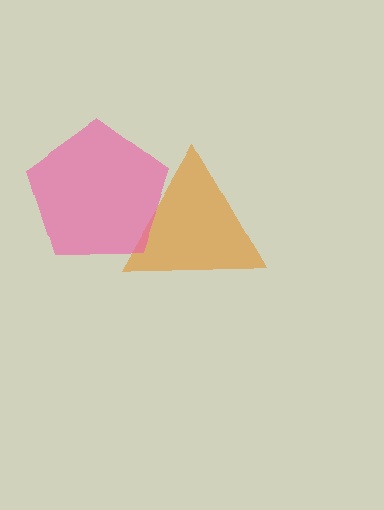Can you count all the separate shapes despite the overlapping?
Yes, there are 2 separate shapes.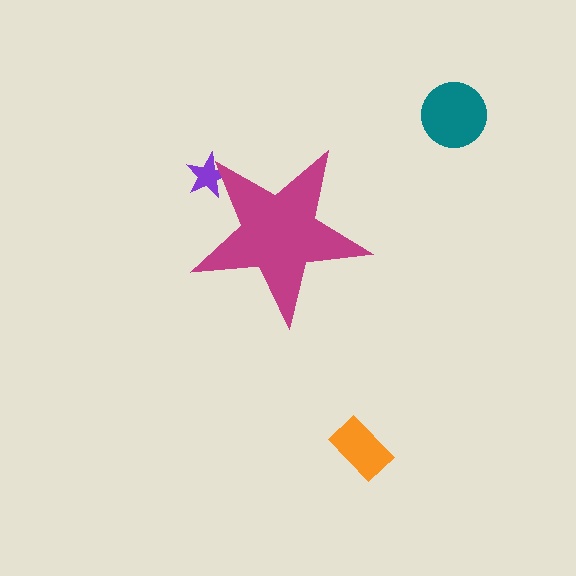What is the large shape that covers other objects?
A magenta star.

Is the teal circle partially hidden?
No, the teal circle is fully visible.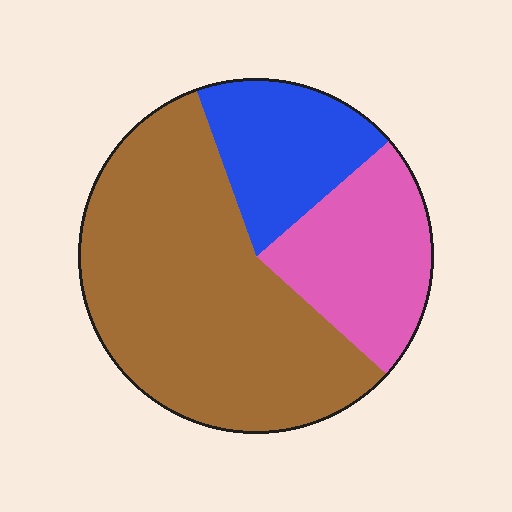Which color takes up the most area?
Brown, at roughly 60%.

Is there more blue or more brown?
Brown.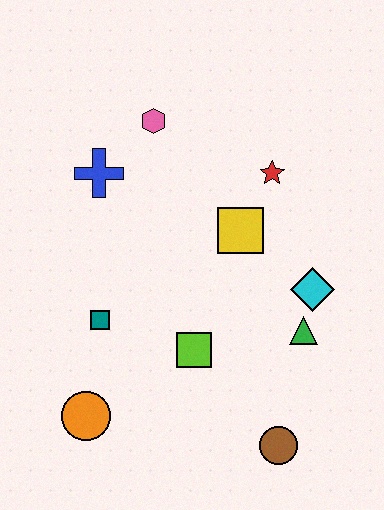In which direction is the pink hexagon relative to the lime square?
The pink hexagon is above the lime square.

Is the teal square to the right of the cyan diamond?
No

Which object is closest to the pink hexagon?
The blue cross is closest to the pink hexagon.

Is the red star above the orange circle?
Yes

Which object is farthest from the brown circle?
The pink hexagon is farthest from the brown circle.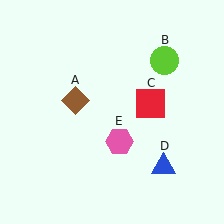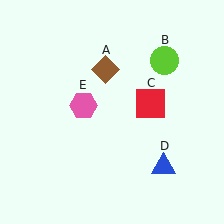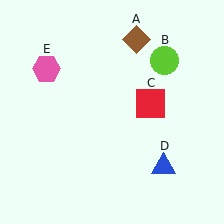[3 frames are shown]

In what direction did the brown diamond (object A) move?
The brown diamond (object A) moved up and to the right.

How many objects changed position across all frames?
2 objects changed position: brown diamond (object A), pink hexagon (object E).